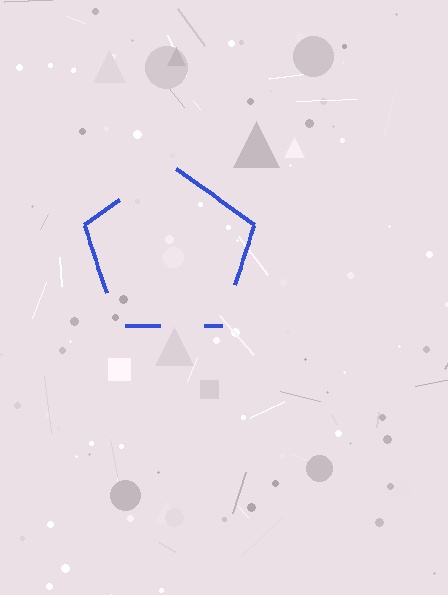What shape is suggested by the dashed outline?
The dashed outline suggests a pentagon.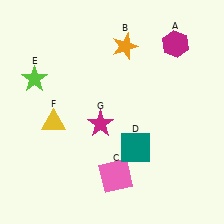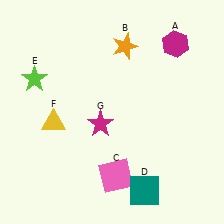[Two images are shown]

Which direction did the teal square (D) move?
The teal square (D) moved down.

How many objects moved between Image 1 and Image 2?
1 object moved between the two images.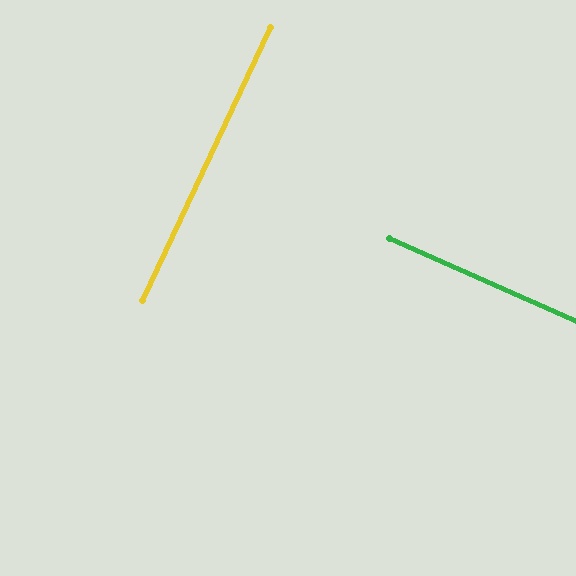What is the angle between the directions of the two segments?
Approximately 89 degrees.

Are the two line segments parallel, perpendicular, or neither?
Perpendicular — they meet at approximately 89°.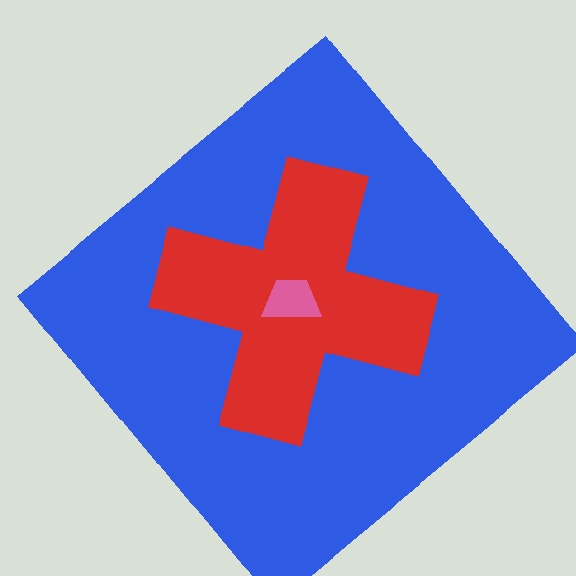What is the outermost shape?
The blue diamond.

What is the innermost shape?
The pink trapezoid.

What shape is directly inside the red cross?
The pink trapezoid.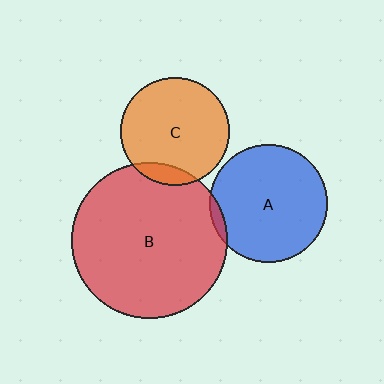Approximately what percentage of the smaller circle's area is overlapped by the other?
Approximately 10%.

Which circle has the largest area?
Circle B (red).